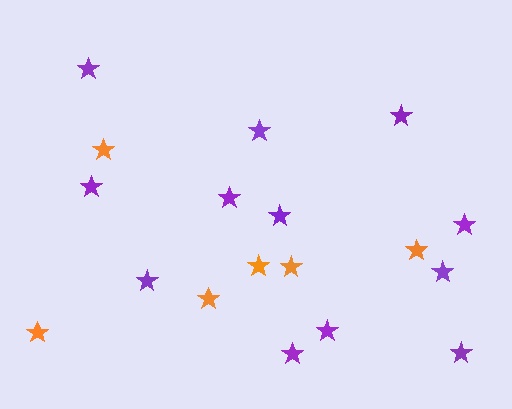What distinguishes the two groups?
There are 2 groups: one group of purple stars (12) and one group of orange stars (6).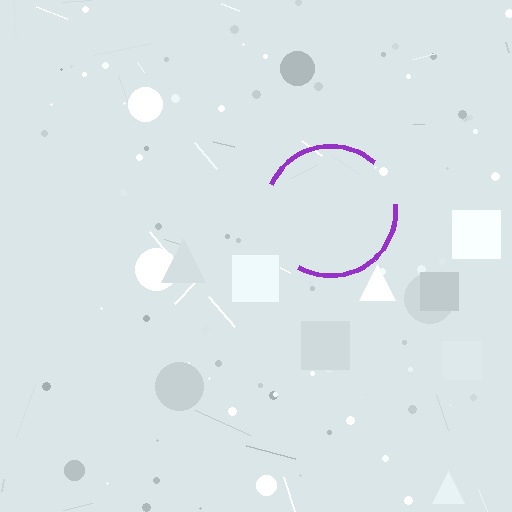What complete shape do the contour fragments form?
The contour fragments form a circle.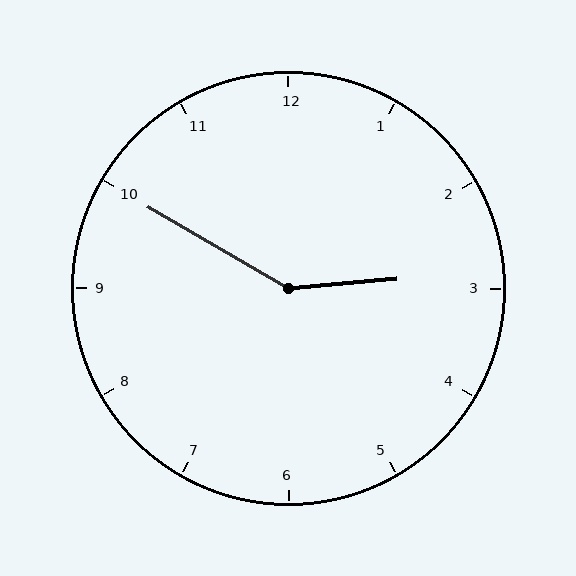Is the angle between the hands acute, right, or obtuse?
It is obtuse.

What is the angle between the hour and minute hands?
Approximately 145 degrees.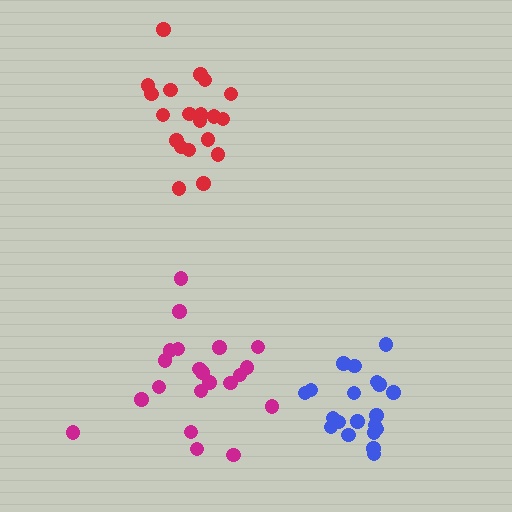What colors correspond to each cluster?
The clusters are colored: magenta, red, blue.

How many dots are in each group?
Group 1: 21 dots, Group 2: 21 dots, Group 3: 21 dots (63 total).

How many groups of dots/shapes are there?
There are 3 groups.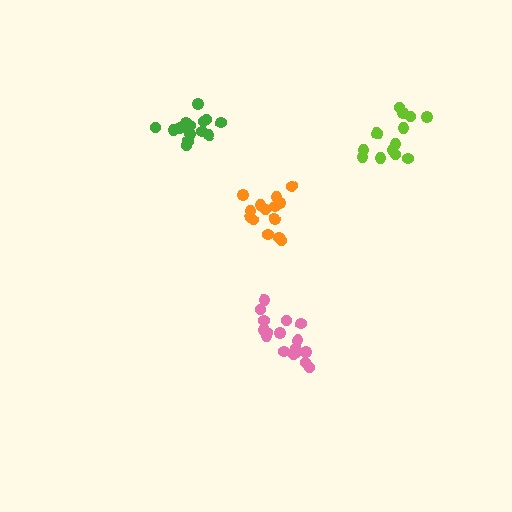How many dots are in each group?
Group 1: 14 dots, Group 2: 17 dots, Group 3: 14 dots, Group 4: 15 dots (60 total).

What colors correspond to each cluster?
The clusters are colored: lime, pink, orange, green.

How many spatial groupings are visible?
There are 4 spatial groupings.